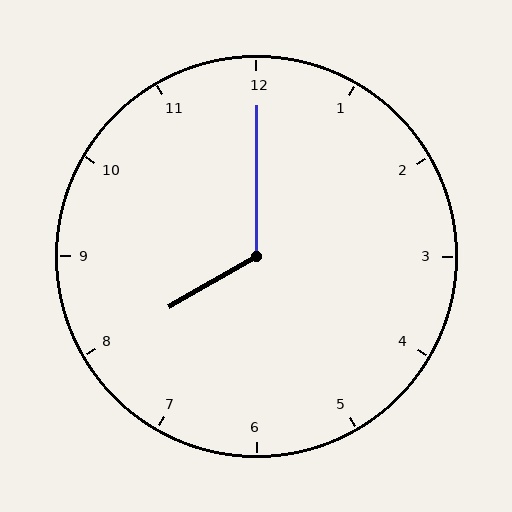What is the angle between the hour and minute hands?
Approximately 120 degrees.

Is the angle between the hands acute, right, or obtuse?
It is obtuse.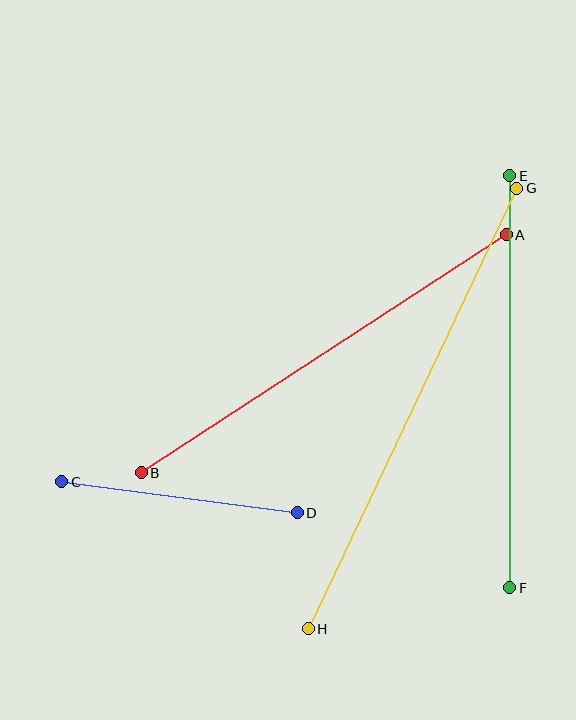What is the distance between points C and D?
The distance is approximately 238 pixels.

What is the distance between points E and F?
The distance is approximately 412 pixels.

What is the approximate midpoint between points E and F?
The midpoint is at approximately (510, 382) pixels.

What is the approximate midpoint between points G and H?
The midpoint is at approximately (412, 409) pixels.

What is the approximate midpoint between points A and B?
The midpoint is at approximately (324, 354) pixels.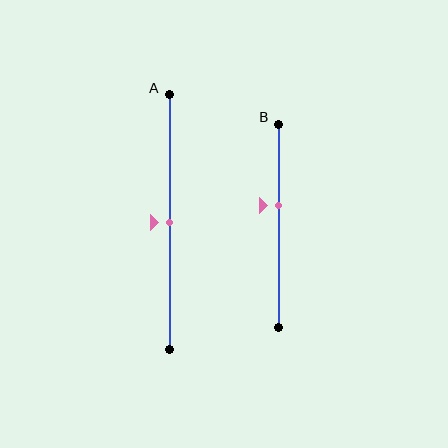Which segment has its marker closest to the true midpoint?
Segment A has its marker closest to the true midpoint.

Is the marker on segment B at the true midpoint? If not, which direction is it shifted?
No, the marker on segment B is shifted upward by about 10% of the segment length.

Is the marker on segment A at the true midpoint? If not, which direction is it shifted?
Yes, the marker on segment A is at the true midpoint.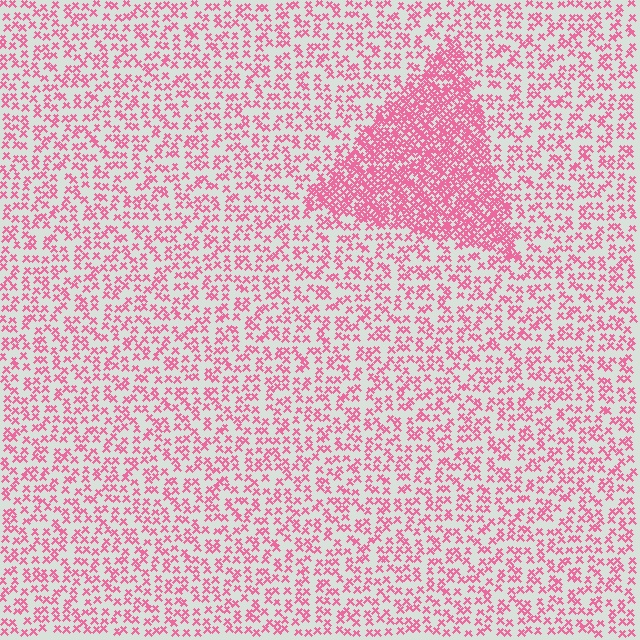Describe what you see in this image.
The image contains small pink elements arranged at two different densities. A triangle-shaped region is visible where the elements are more densely packed than the surrounding area.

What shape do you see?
I see a triangle.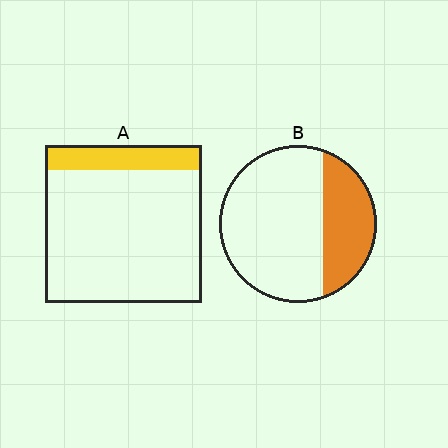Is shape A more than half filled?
No.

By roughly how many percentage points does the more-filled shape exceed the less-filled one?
By roughly 15 percentage points (B over A).